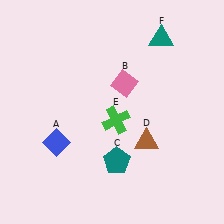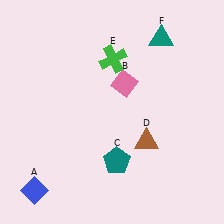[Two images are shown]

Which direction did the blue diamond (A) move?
The blue diamond (A) moved down.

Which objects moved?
The objects that moved are: the blue diamond (A), the green cross (E).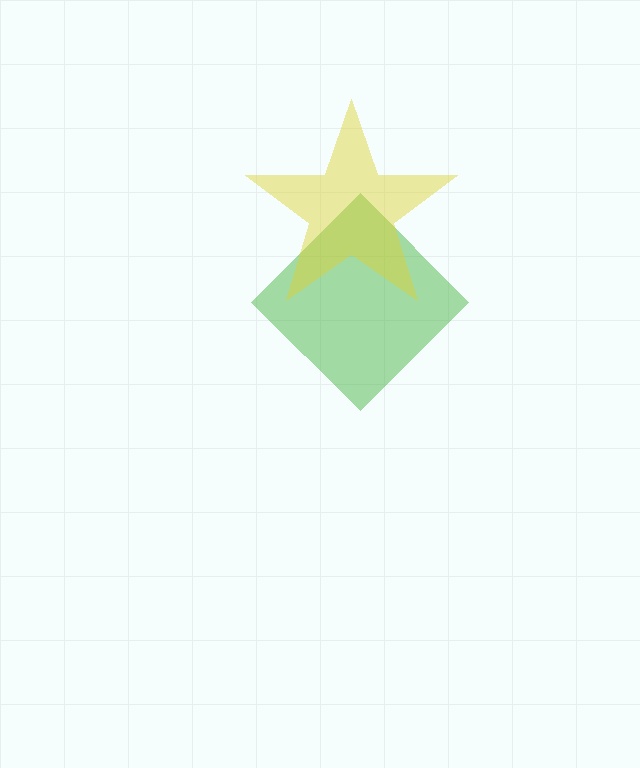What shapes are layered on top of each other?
The layered shapes are: a green diamond, a yellow star.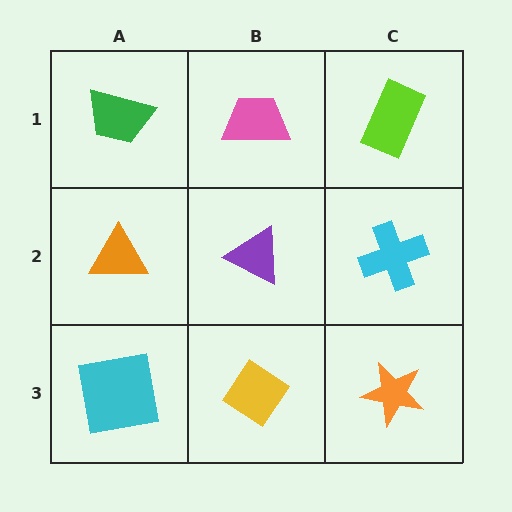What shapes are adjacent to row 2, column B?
A pink trapezoid (row 1, column B), a yellow diamond (row 3, column B), an orange triangle (row 2, column A), a cyan cross (row 2, column C).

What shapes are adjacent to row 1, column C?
A cyan cross (row 2, column C), a pink trapezoid (row 1, column B).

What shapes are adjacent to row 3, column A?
An orange triangle (row 2, column A), a yellow diamond (row 3, column B).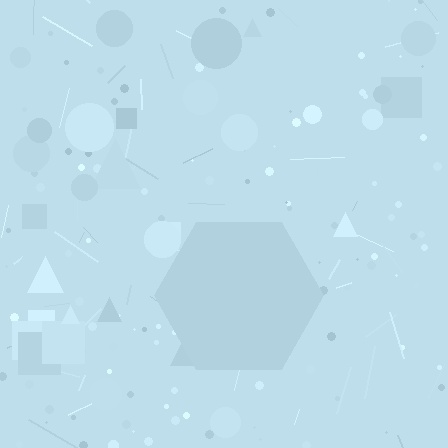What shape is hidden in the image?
A hexagon is hidden in the image.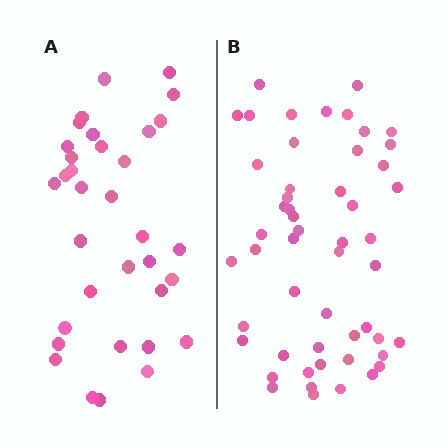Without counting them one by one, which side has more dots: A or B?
Region B (the right region) has more dots.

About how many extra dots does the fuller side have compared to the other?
Region B has approximately 20 more dots than region A.